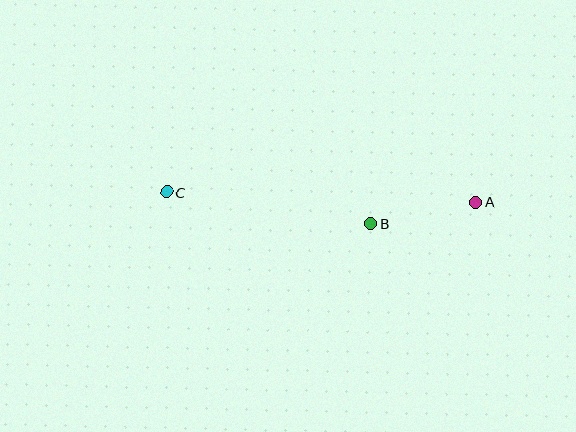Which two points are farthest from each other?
Points A and C are farthest from each other.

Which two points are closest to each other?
Points A and B are closest to each other.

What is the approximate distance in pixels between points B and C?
The distance between B and C is approximately 206 pixels.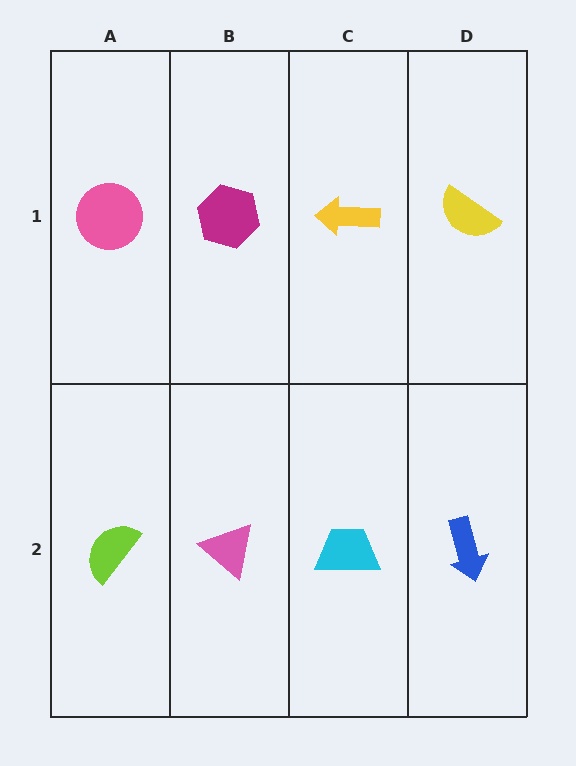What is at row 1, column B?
A magenta hexagon.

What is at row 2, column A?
A lime semicircle.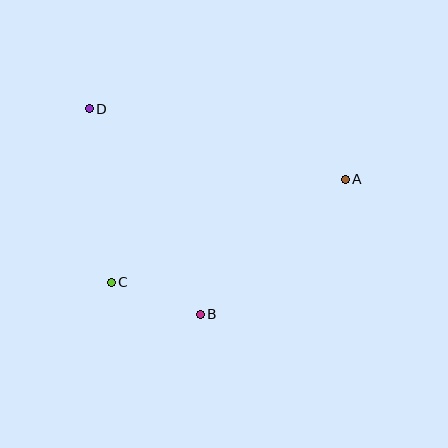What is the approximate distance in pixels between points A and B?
The distance between A and B is approximately 198 pixels.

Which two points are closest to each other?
Points B and C are closest to each other.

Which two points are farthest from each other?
Points A and D are farthest from each other.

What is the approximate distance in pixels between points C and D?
The distance between C and D is approximately 174 pixels.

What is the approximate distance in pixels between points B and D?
The distance between B and D is approximately 233 pixels.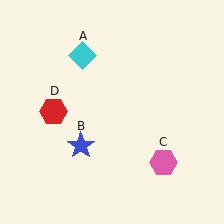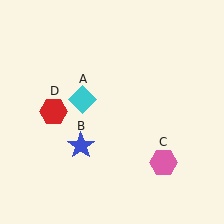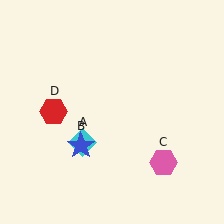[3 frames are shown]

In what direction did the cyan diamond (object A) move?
The cyan diamond (object A) moved down.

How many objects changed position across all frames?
1 object changed position: cyan diamond (object A).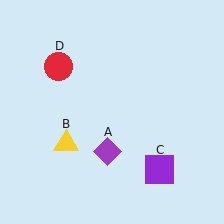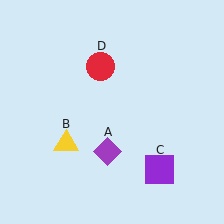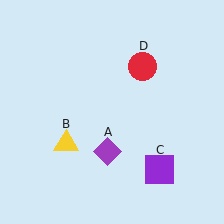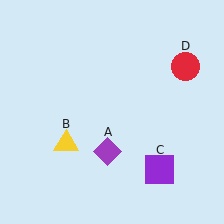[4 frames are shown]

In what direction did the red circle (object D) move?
The red circle (object D) moved right.